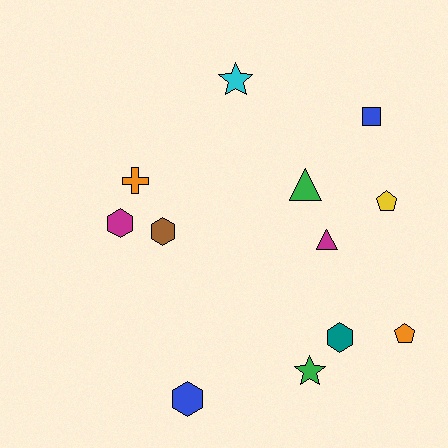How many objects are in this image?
There are 12 objects.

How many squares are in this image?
There is 1 square.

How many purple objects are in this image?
There are no purple objects.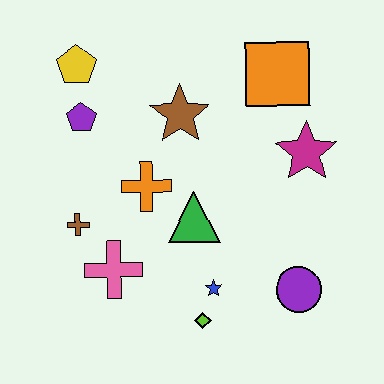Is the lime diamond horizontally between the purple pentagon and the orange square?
Yes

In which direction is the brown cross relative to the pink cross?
The brown cross is above the pink cross.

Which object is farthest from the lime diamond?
The yellow pentagon is farthest from the lime diamond.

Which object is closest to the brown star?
The orange cross is closest to the brown star.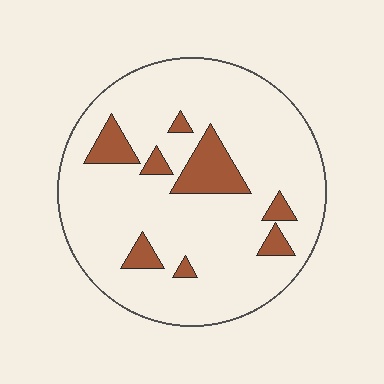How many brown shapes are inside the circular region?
8.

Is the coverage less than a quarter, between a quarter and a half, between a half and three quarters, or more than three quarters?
Less than a quarter.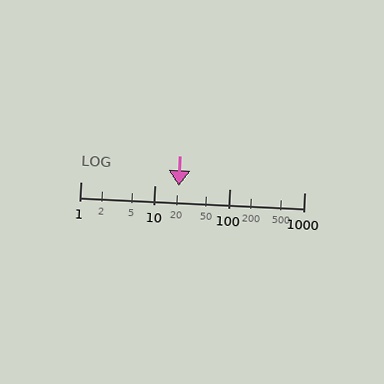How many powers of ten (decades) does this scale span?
The scale spans 3 decades, from 1 to 1000.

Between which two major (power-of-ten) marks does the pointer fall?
The pointer is between 10 and 100.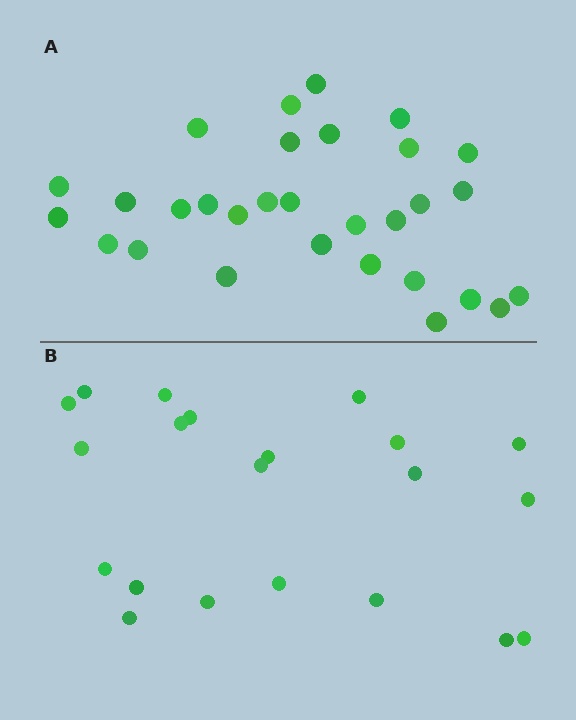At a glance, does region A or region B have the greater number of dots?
Region A (the top region) has more dots.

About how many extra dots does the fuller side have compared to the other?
Region A has roughly 8 or so more dots than region B.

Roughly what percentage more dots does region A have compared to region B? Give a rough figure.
About 45% more.